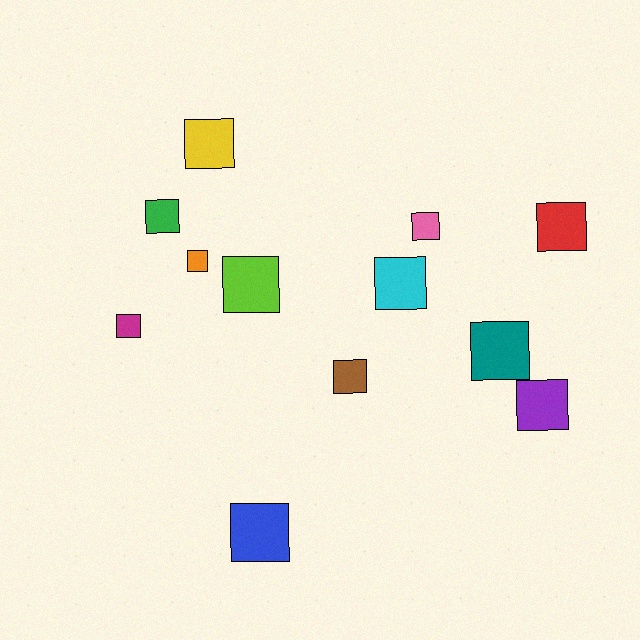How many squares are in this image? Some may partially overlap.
There are 12 squares.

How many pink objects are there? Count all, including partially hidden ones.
There is 1 pink object.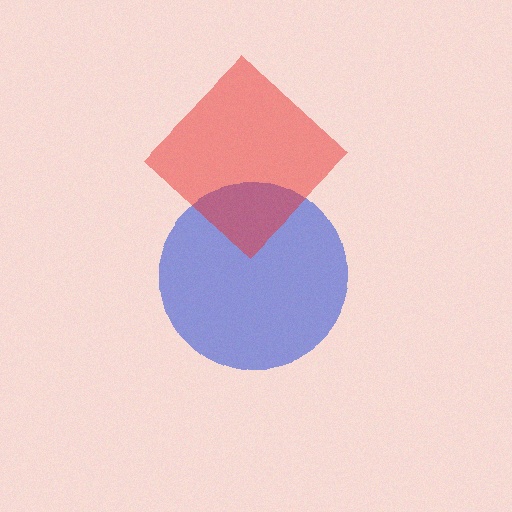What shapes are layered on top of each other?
The layered shapes are: a blue circle, a red diamond.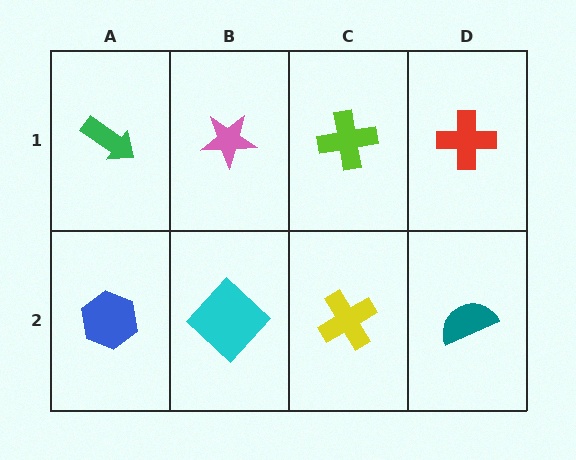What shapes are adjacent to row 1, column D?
A teal semicircle (row 2, column D), a lime cross (row 1, column C).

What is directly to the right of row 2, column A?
A cyan diamond.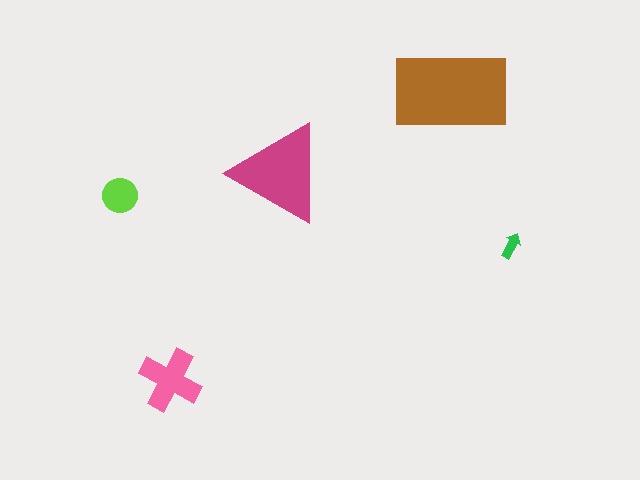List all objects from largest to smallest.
The brown rectangle, the magenta triangle, the pink cross, the lime circle, the green arrow.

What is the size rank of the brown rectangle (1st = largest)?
1st.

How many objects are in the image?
There are 5 objects in the image.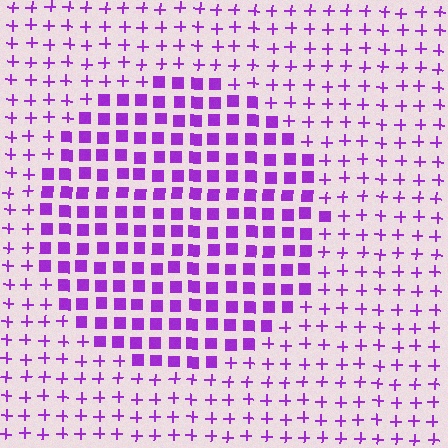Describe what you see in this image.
The image is filled with small purple elements arranged in a uniform grid. A circle-shaped region contains squares, while the surrounding area contains plus signs. The boundary is defined purely by the change in element shape.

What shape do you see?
I see a circle.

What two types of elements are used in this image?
The image uses squares inside the circle region and plus signs outside it.